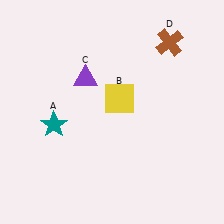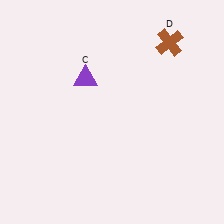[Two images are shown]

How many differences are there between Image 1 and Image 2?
There are 2 differences between the two images.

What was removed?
The yellow square (B), the teal star (A) were removed in Image 2.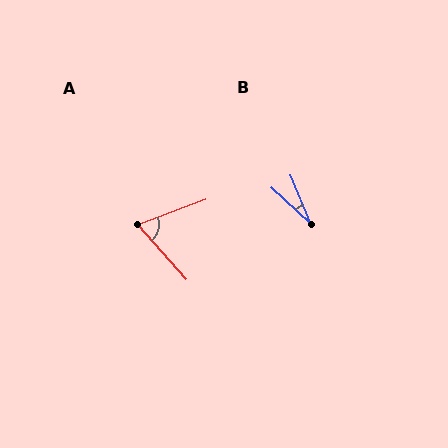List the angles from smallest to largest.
B (25°), A (69°).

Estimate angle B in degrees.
Approximately 25 degrees.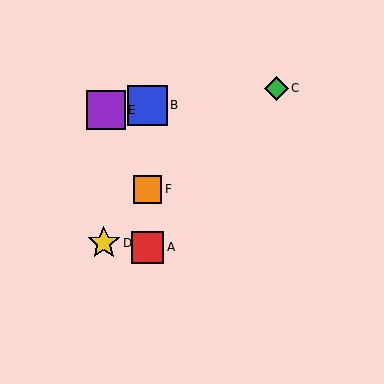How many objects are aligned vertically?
3 objects (A, B, F) are aligned vertically.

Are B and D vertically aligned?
No, B is at x≈148 and D is at x≈104.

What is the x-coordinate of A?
Object A is at x≈148.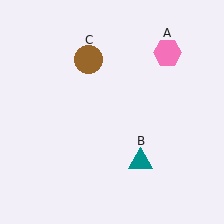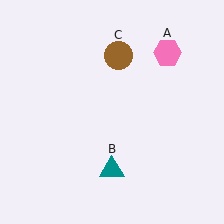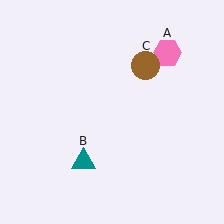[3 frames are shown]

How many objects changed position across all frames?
2 objects changed position: teal triangle (object B), brown circle (object C).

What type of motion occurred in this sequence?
The teal triangle (object B), brown circle (object C) rotated clockwise around the center of the scene.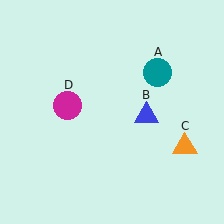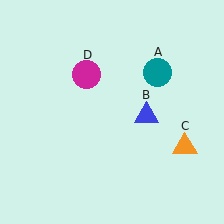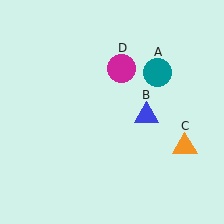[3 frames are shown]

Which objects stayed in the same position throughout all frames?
Teal circle (object A) and blue triangle (object B) and orange triangle (object C) remained stationary.